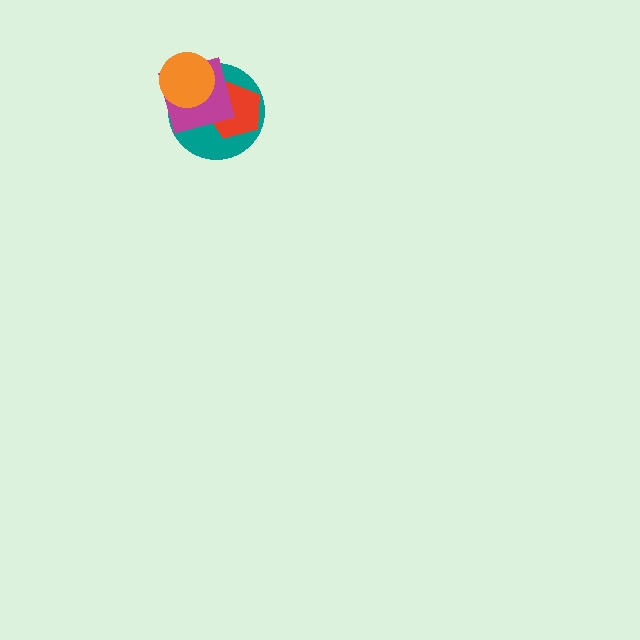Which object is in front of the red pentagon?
The magenta square is in front of the red pentagon.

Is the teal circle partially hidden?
Yes, it is partially covered by another shape.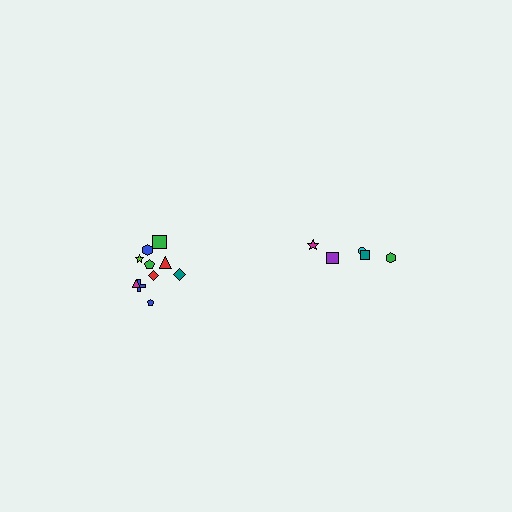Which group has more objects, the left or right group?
The left group.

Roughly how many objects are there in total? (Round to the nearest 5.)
Roughly 15 objects in total.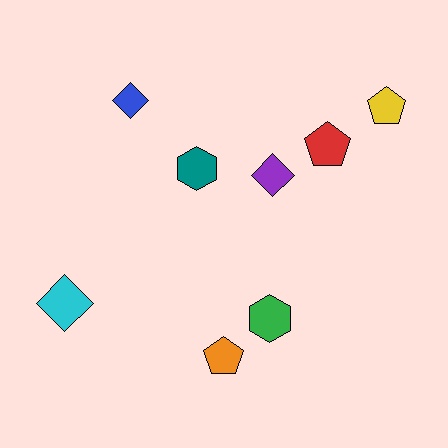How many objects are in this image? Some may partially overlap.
There are 8 objects.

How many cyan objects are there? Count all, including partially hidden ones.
There is 1 cyan object.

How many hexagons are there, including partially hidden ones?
There are 2 hexagons.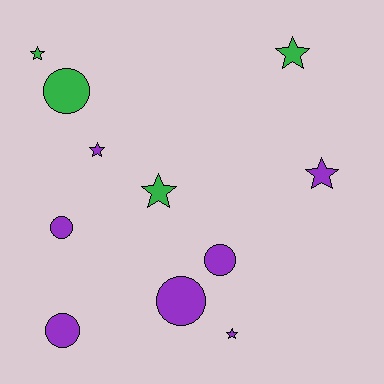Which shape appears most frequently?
Star, with 6 objects.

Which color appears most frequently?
Purple, with 7 objects.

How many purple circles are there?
There are 4 purple circles.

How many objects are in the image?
There are 11 objects.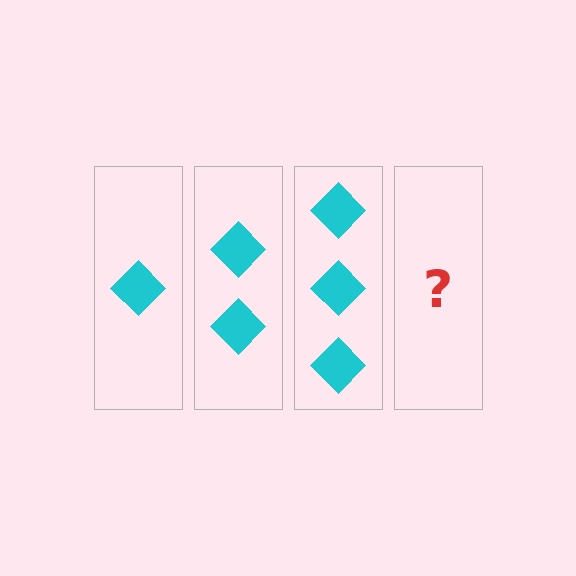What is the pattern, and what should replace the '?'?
The pattern is that each step adds one more diamond. The '?' should be 4 diamonds.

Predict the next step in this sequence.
The next step is 4 diamonds.